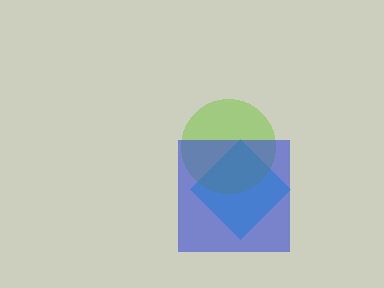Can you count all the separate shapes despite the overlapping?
Yes, there are 3 separate shapes.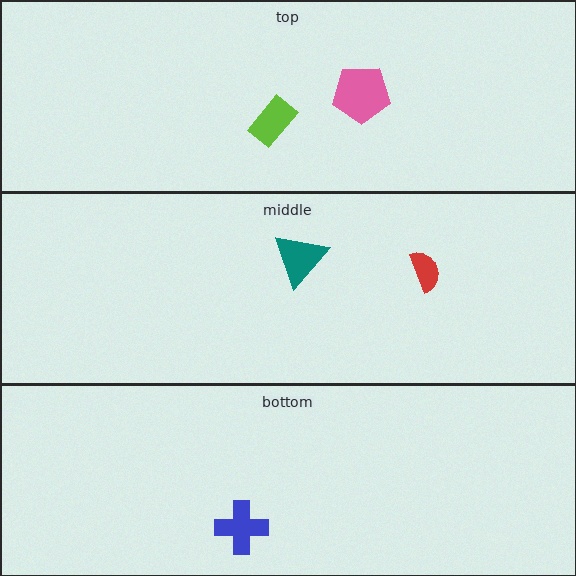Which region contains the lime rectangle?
The top region.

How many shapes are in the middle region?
2.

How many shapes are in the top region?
2.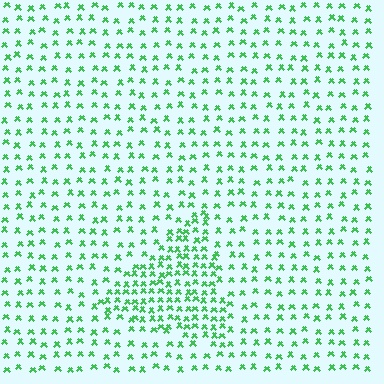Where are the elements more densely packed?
The elements are more densely packed inside the triangle boundary.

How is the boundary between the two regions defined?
The boundary is defined by a change in element density (approximately 2.1x ratio). All elements are the same color, size, and shape.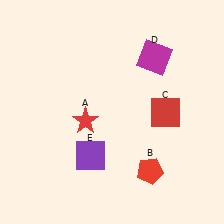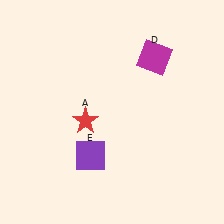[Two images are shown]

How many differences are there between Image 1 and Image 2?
There are 2 differences between the two images.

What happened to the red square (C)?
The red square (C) was removed in Image 2. It was in the bottom-right area of Image 1.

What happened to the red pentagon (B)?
The red pentagon (B) was removed in Image 2. It was in the bottom-right area of Image 1.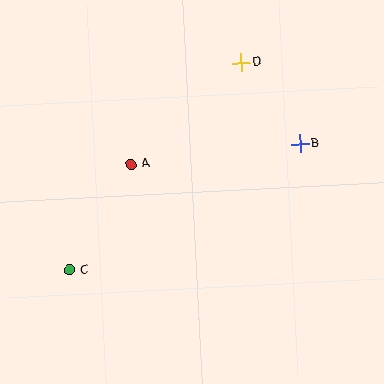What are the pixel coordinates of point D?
Point D is at (241, 63).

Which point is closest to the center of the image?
Point A at (131, 164) is closest to the center.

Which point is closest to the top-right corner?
Point D is closest to the top-right corner.